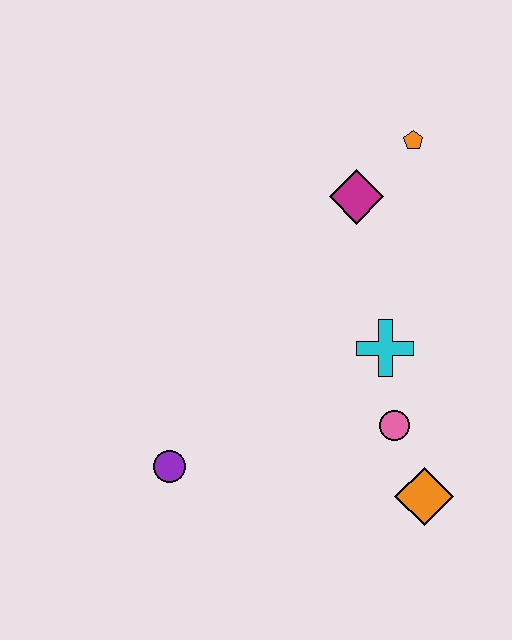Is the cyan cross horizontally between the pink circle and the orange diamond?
No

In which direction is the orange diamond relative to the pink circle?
The orange diamond is below the pink circle.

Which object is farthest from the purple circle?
The orange pentagon is farthest from the purple circle.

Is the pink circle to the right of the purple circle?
Yes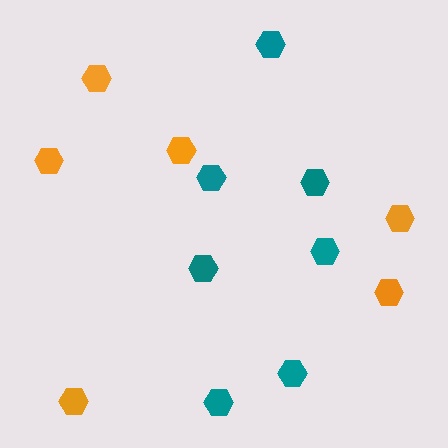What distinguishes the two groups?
There are 2 groups: one group of orange hexagons (6) and one group of teal hexagons (7).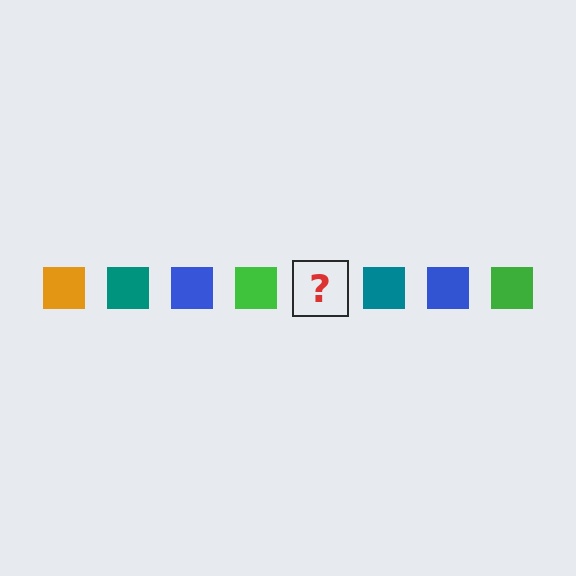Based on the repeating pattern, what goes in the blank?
The blank should be an orange square.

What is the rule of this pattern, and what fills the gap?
The rule is that the pattern cycles through orange, teal, blue, green squares. The gap should be filled with an orange square.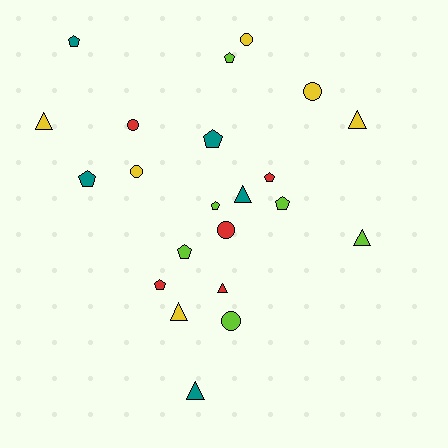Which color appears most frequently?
Lime, with 6 objects.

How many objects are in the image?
There are 22 objects.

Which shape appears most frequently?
Pentagon, with 9 objects.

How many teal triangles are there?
There are 2 teal triangles.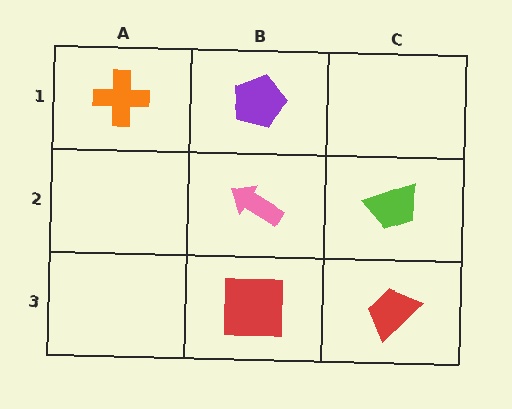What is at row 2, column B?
A pink arrow.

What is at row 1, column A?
An orange cross.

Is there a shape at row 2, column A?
No, that cell is empty.